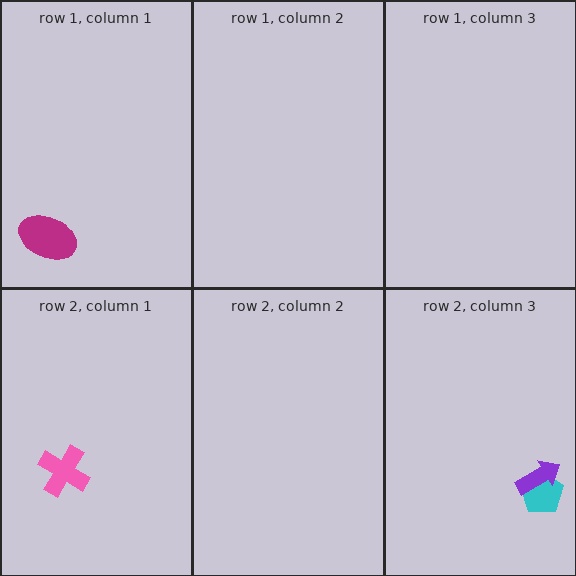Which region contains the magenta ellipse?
The row 1, column 1 region.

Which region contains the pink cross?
The row 2, column 1 region.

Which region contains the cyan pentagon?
The row 2, column 3 region.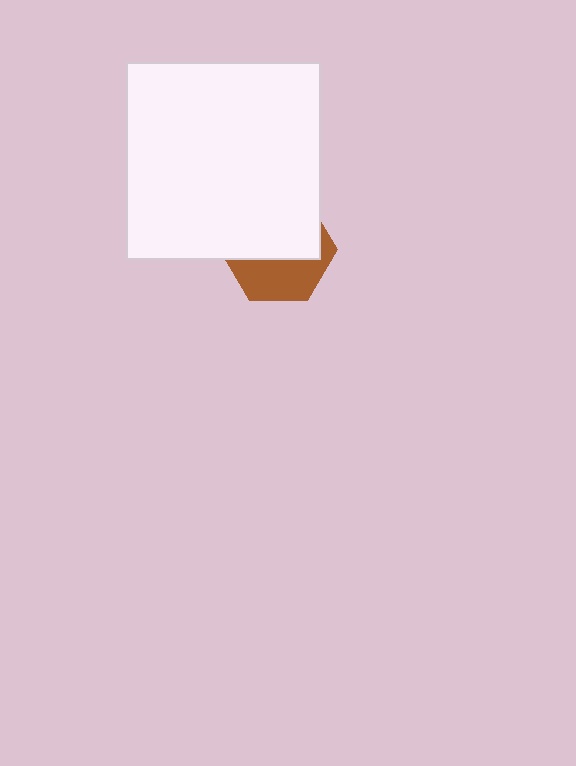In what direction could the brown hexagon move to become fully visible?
The brown hexagon could move down. That would shift it out from behind the white rectangle entirely.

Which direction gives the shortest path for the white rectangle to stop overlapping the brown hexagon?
Moving up gives the shortest separation.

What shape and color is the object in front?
The object in front is a white rectangle.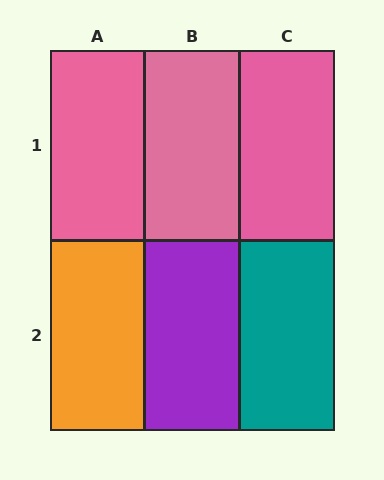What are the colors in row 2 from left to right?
Orange, purple, teal.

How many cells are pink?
3 cells are pink.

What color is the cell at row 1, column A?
Pink.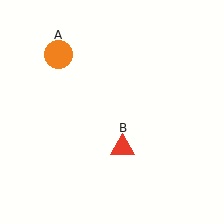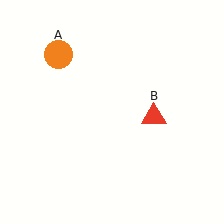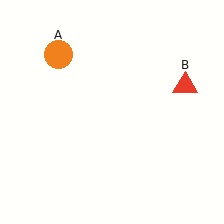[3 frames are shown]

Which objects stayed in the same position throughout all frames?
Orange circle (object A) remained stationary.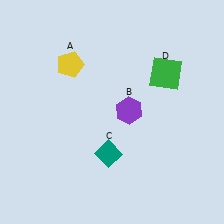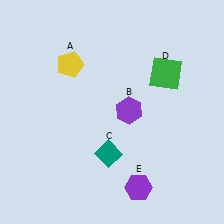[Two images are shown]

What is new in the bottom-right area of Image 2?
A purple hexagon (E) was added in the bottom-right area of Image 2.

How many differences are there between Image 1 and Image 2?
There is 1 difference between the two images.